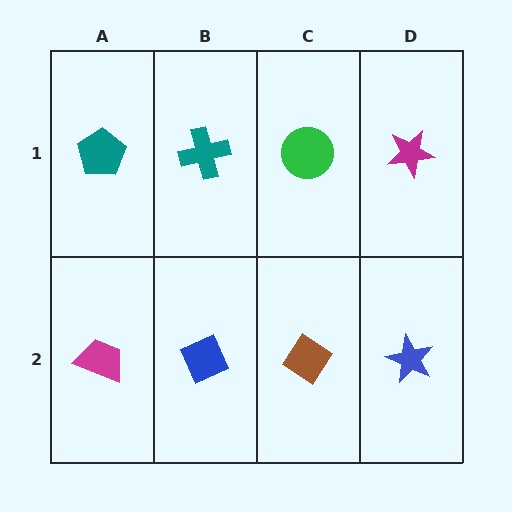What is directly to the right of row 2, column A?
A blue diamond.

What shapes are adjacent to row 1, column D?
A blue star (row 2, column D), a green circle (row 1, column C).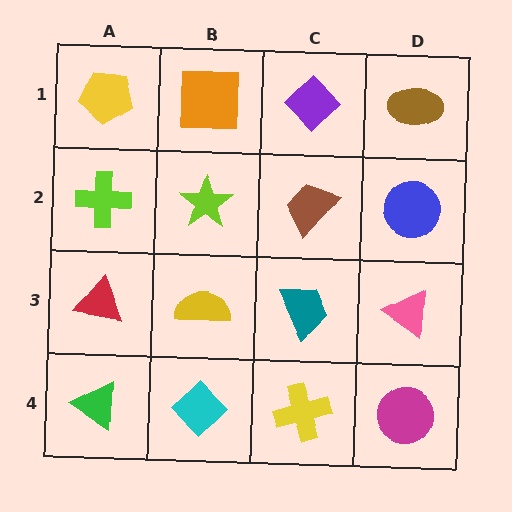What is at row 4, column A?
A green triangle.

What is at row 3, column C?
A teal trapezoid.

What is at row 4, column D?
A magenta circle.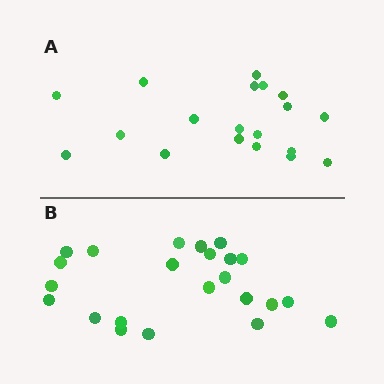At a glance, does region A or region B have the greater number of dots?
Region B (the bottom region) has more dots.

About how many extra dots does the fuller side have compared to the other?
Region B has about 4 more dots than region A.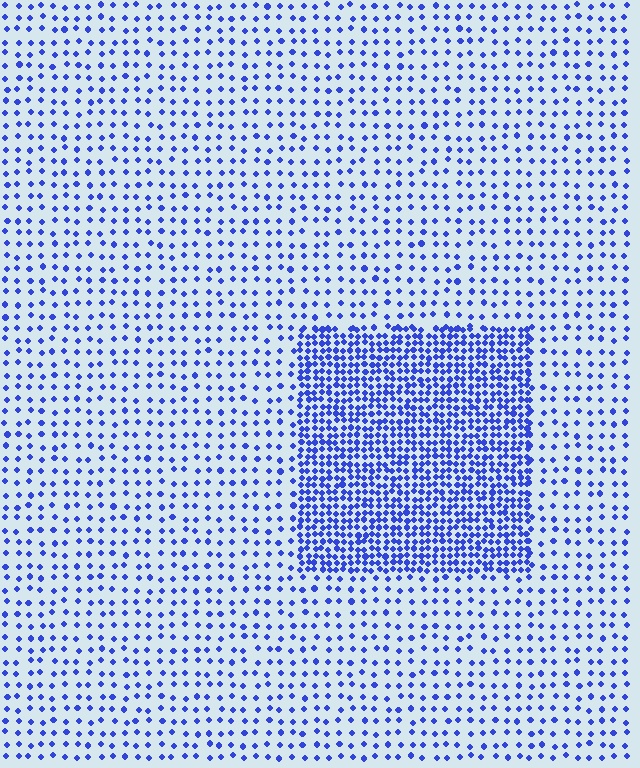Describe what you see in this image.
The image contains small blue elements arranged at two different densities. A rectangle-shaped region is visible where the elements are more densely packed than the surrounding area.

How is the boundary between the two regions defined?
The boundary is defined by a change in element density (approximately 2.8x ratio). All elements are the same color, size, and shape.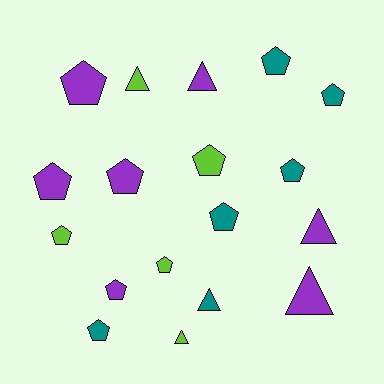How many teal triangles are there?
There is 1 teal triangle.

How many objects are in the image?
There are 18 objects.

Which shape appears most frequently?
Pentagon, with 12 objects.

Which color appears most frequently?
Purple, with 7 objects.